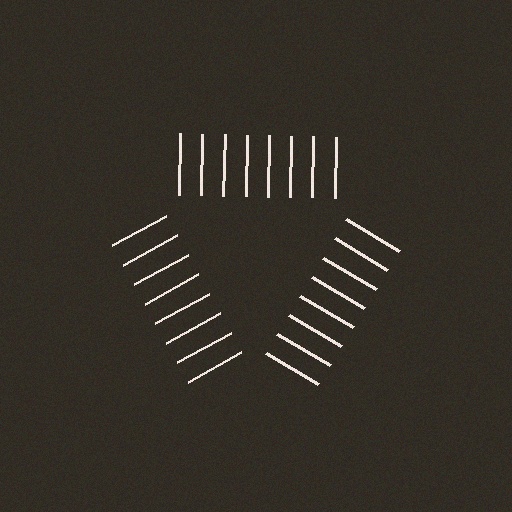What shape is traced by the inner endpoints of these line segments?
An illusory triangle — the line segments terminate on its edges but no continuous stroke is drawn.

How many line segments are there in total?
24 — 8 along each of the 3 edges.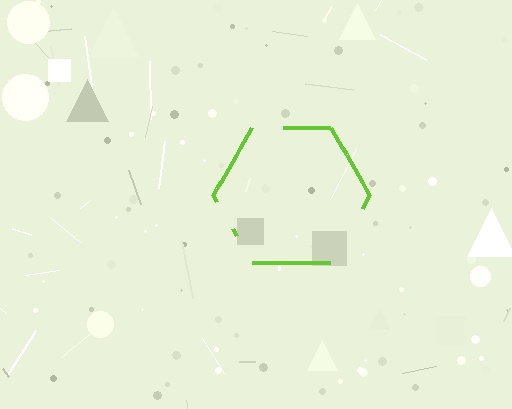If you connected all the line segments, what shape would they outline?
They would outline a hexagon.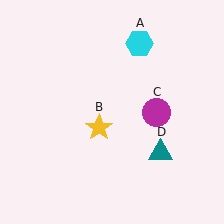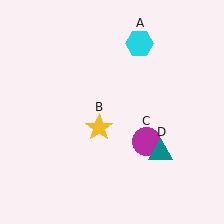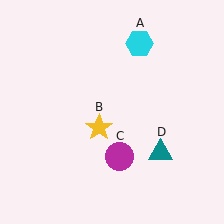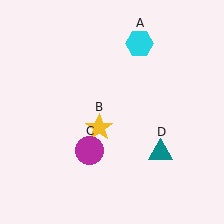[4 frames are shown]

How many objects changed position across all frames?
1 object changed position: magenta circle (object C).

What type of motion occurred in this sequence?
The magenta circle (object C) rotated clockwise around the center of the scene.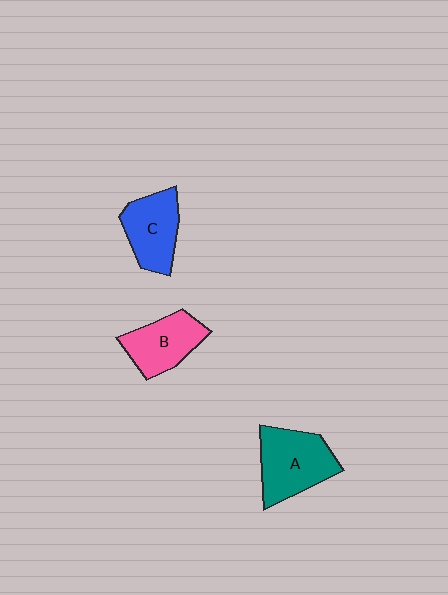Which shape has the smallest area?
Shape B (pink).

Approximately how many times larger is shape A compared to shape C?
Approximately 1.2 times.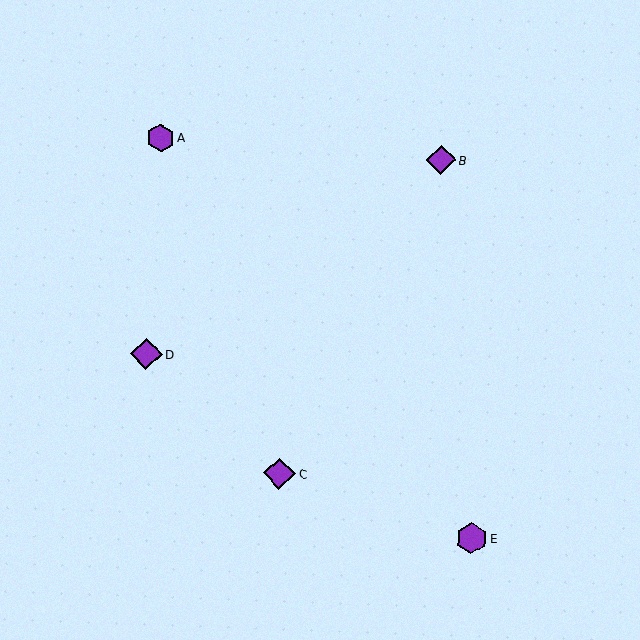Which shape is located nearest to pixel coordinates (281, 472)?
The purple diamond (labeled C) at (279, 474) is nearest to that location.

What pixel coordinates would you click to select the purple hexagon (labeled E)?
Click at (471, 538) to select the purple hexagon E.